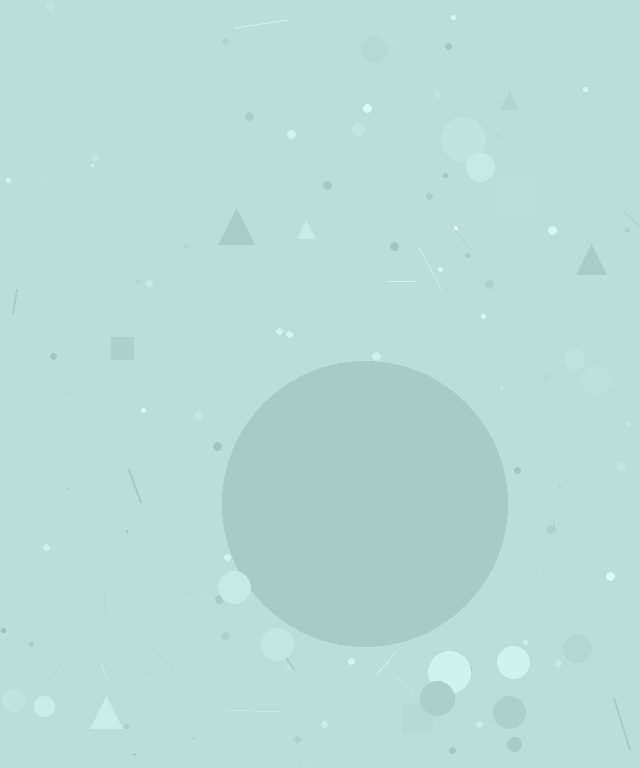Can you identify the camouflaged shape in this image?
The camouflaged shape is a circle.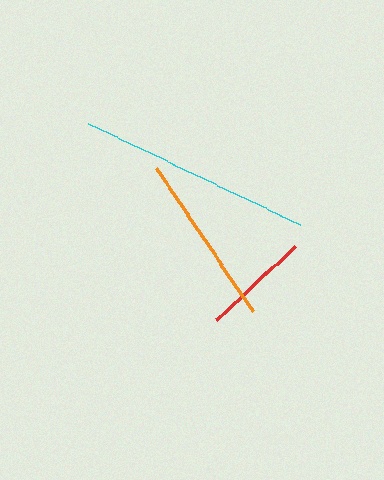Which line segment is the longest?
The cyan line is the longest at approximately 235 pixels.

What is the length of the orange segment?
The orange segment is approximately 172 pixels long.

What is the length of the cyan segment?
The cyan segment is approximately 235 pixels long.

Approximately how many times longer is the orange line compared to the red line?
The orange line is approximately 1.6 times the length of the red line.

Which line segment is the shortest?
The red line is the shortest at approximately 108 pixels.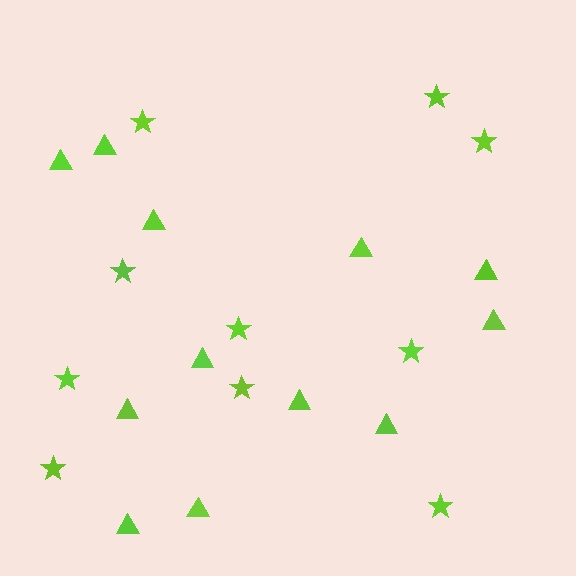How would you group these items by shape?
There are 2 groups: one group of stars (10) and one group of triangles (12).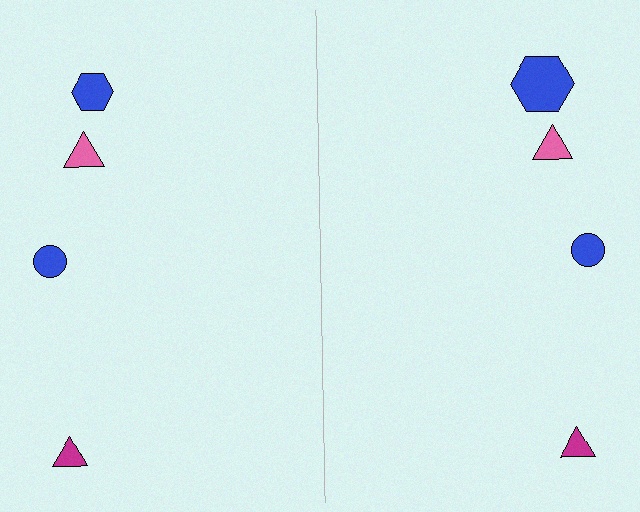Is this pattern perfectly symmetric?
No, the pattern is not perfectly symmetric. The blue hexagon on the right side has a different size than its mirror counterpart.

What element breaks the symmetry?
The blue hexagon on the right side has a different size than its mirror counterpart.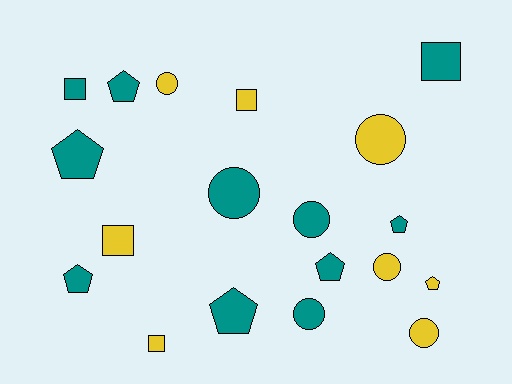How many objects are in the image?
There are 19 objects.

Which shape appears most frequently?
Pentagon, with 7 objects.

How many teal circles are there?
There are 3 teal circles.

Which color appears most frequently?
Teal, with 11 objects.